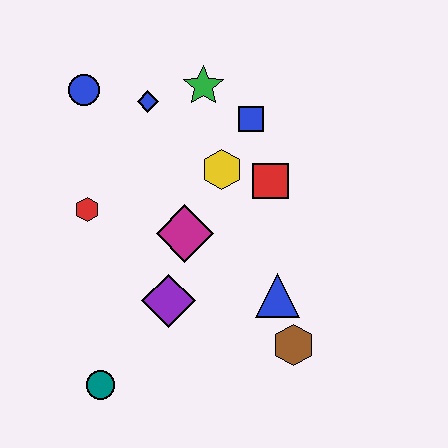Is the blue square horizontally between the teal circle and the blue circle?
No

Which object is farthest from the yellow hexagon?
The teal circle is farthest from the yellow hexagon.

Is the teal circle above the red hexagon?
No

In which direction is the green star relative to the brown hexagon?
The green star is above the brown hexagon.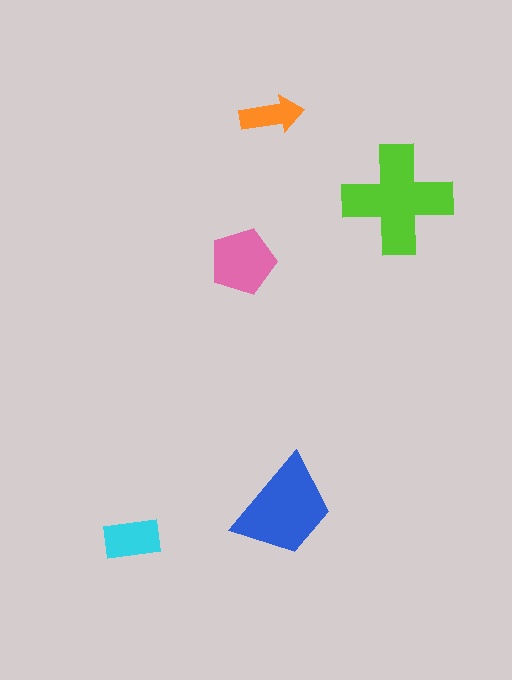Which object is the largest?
The lime cross.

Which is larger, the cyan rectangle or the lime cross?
The lime cross.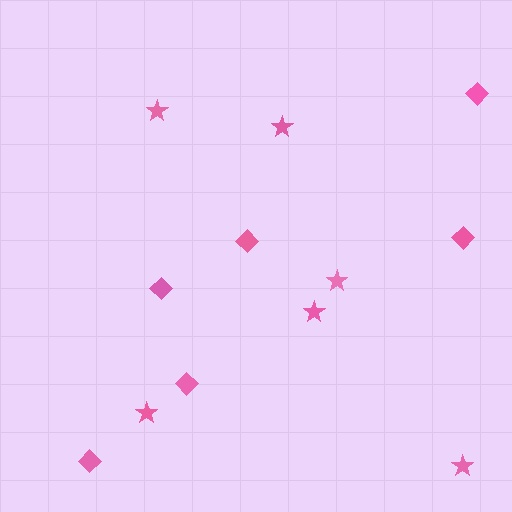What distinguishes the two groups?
There are 2 groups: one group of stars (6) and one group of diamonds (6).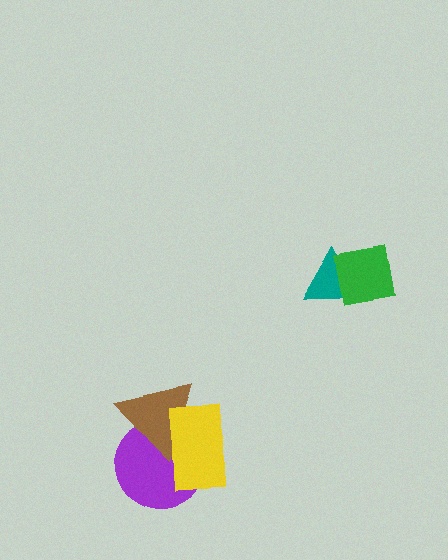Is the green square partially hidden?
No, no other shape covers it.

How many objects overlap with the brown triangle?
2 objects overlap with the brown triangle.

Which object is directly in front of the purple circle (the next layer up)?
The brown triangle is directly in front of the purple circle.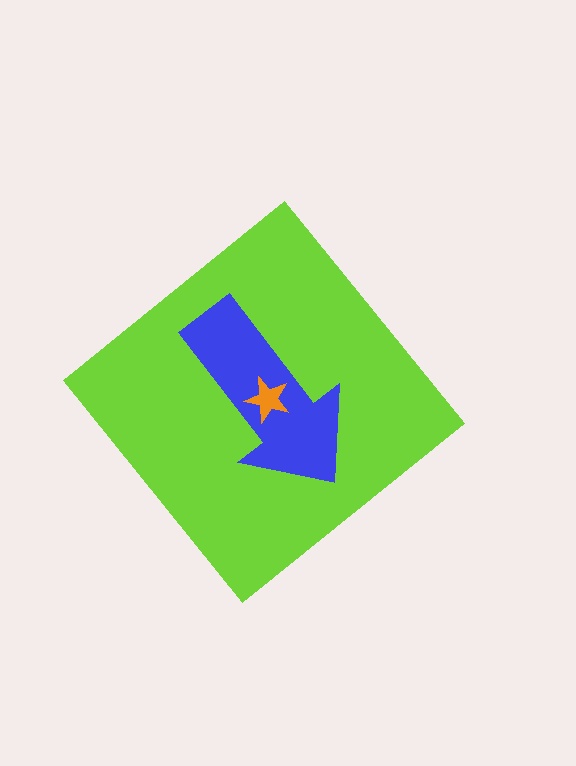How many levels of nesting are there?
3.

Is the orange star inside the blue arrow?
Yes.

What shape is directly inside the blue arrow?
The orange star.